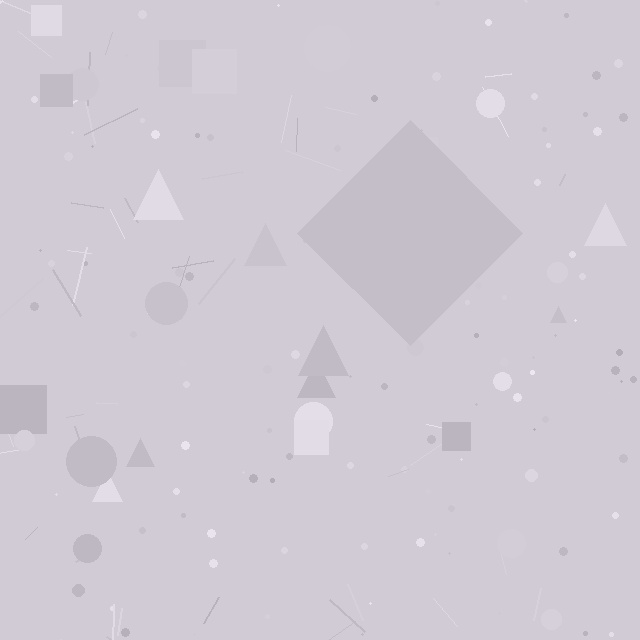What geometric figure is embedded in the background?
A diamond is embedded in the background.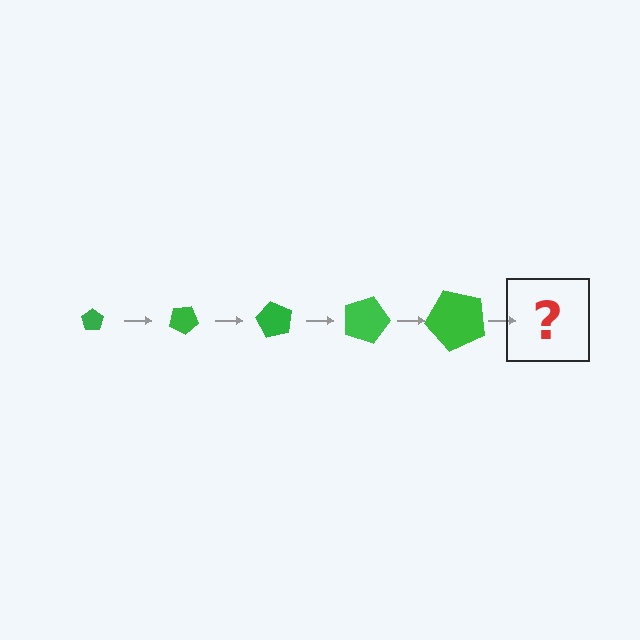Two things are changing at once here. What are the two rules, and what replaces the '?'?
The two rules are that the pentagon grows larger each step and it rotates 30 degrees each step. The '?' should be a pentagon, larger than the previous one and rotated 150 degrees from the start.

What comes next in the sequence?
The next element should be a pentagon, larger than the previous one and rotated 150 degrees from the start.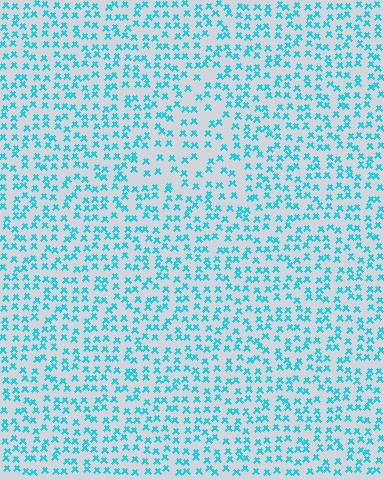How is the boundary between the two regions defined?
The boundary is defined by a change in element density (approximately 1.6x ratio). All elements are the same color, size, and shape.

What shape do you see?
I see a triangle.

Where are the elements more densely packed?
The elements are more densely packed outside the triangle boundary.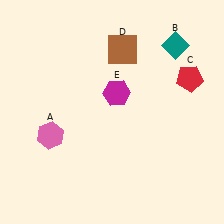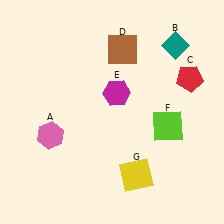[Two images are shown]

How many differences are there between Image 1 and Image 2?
There are 2 differences between the two images.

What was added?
A lime square (F), a yellow square (G) were added in Image 2.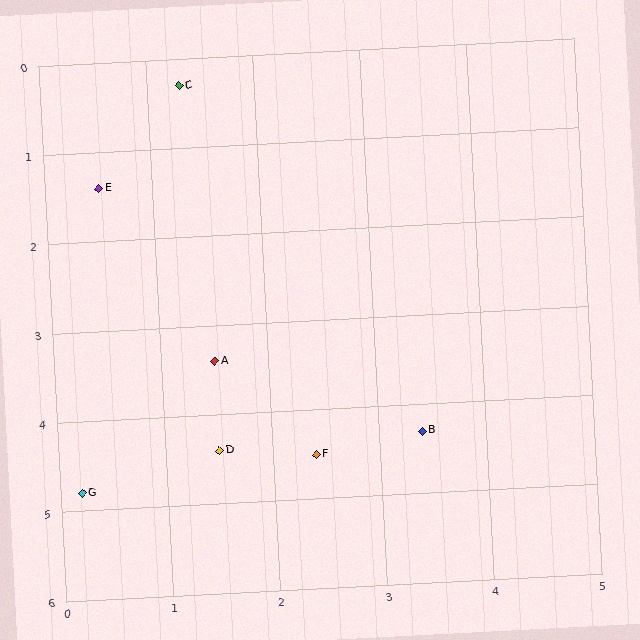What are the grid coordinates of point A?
Point A is at approximately (1.5, 3.4).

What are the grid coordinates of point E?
Point E is at approximately (0.5, 1.4).